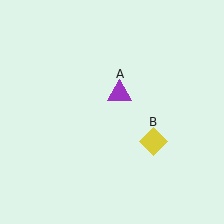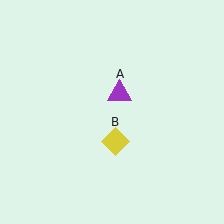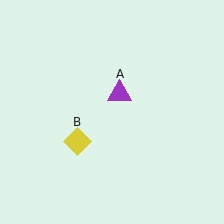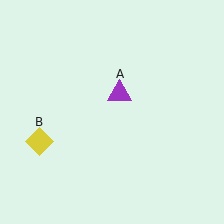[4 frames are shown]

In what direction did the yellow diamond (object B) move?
The yellow diamond (object B) moved left.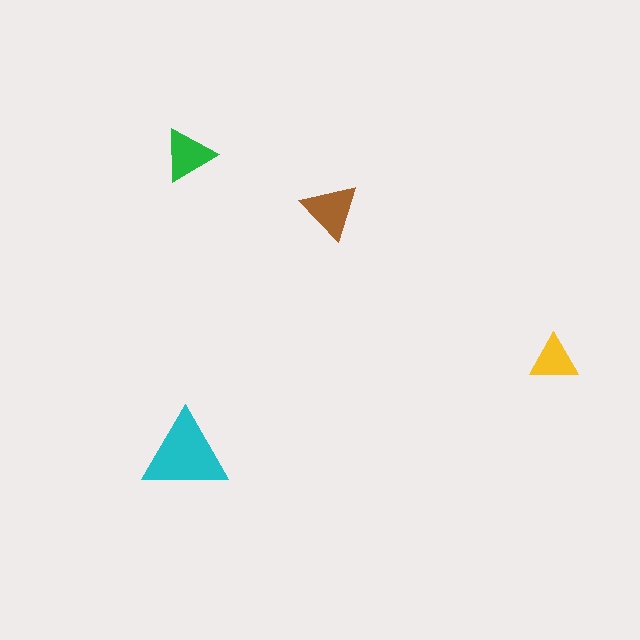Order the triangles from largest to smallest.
the cyan one, the brown one, the green one, the yellow one.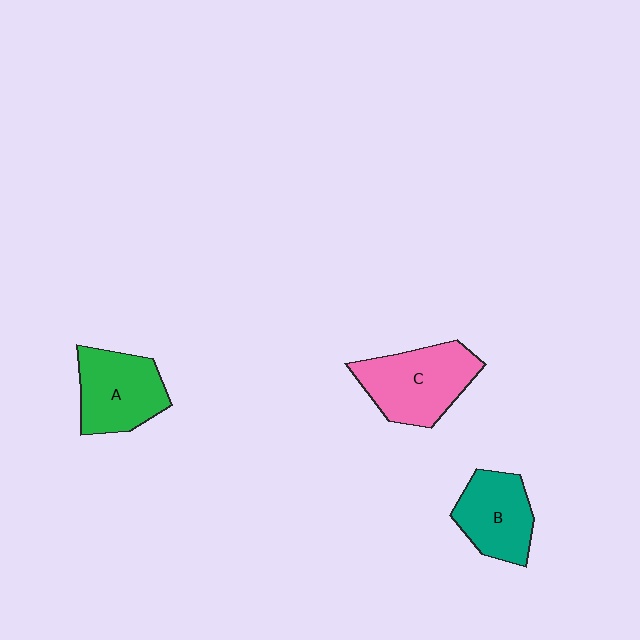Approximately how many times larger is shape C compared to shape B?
Approximately 1.3 times.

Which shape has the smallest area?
Shape B (teal).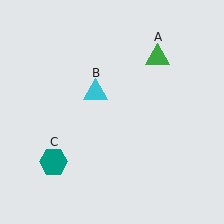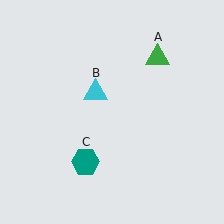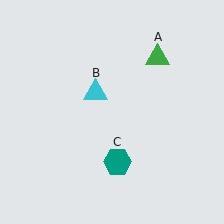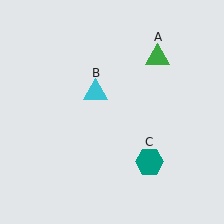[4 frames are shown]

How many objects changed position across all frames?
1 object changed position: teal hexagon (object C).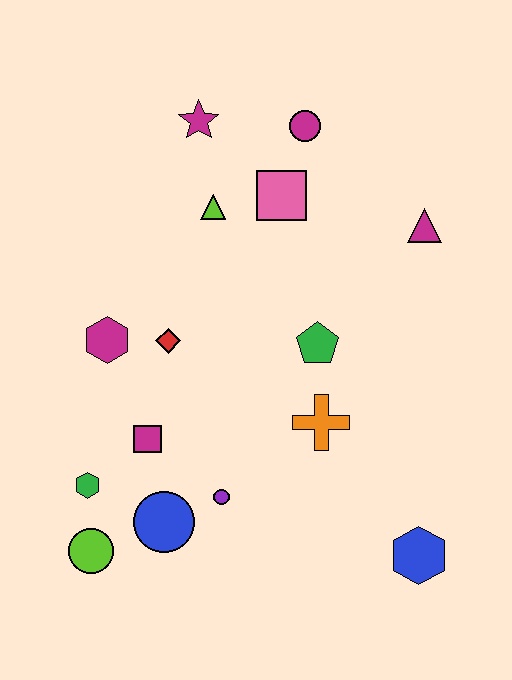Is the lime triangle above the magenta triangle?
Yes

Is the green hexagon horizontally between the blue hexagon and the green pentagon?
No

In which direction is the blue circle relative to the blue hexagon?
The blue circle is to the left of the blue hexagon.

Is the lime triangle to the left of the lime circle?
No